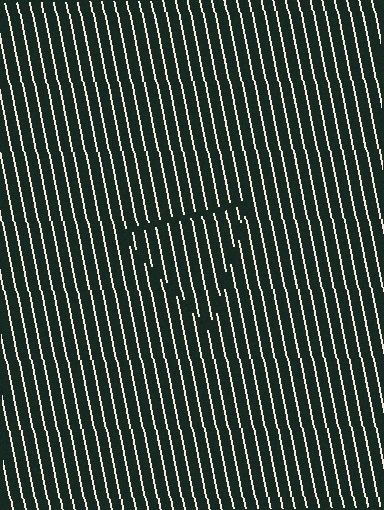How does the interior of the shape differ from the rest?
The interior of the shape contains the same grating, shifted by half a period — the contour is defined by the phase discontinuity where line-ends from the inner and outer gratings abut.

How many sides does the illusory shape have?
3 sides — the line-ends trace a triangle.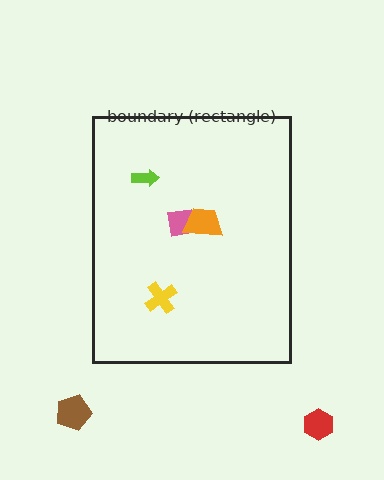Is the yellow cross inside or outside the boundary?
Inside.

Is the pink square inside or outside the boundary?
Inside.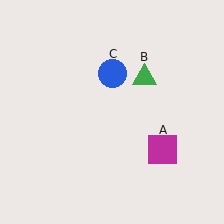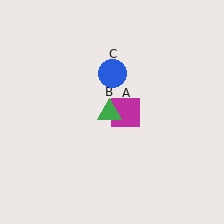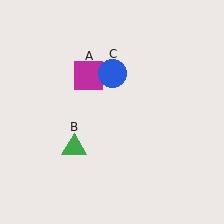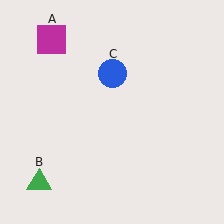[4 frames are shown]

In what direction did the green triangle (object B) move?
The green triangle (object B) moved down and to the left.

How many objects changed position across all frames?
2 objects changed position: magenta square (object A), green triangle (object B).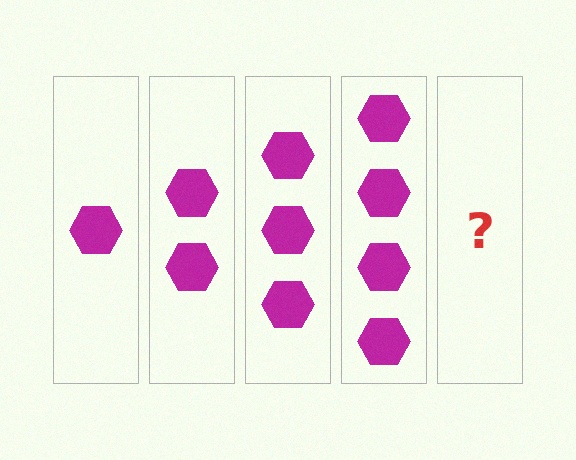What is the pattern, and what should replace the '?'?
The pattern is that each step adds one more hexagon. The '?' should be 5 hexagons.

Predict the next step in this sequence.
The next step is 5 hexagons.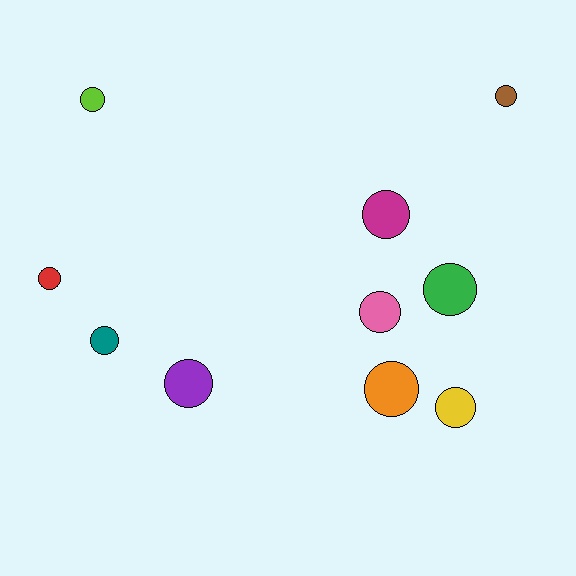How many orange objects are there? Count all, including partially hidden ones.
There is 1 orange object.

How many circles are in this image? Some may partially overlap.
There are 10 circles.